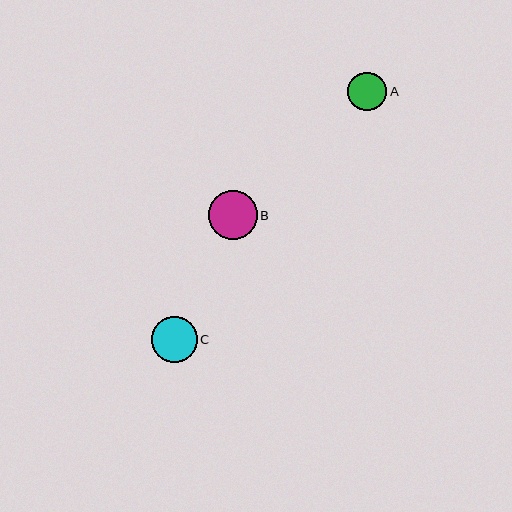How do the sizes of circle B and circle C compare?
Circle B and circle C are approximately the same size.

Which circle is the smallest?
Circle A is the smallest with a size of approximately 39 pixels.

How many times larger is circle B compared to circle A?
Circle B is approximately 1.3 times the size of circle A.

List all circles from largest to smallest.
From largest to smallest: B, C, A.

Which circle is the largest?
Circle B is the largest with a size of approximately 48 pixels.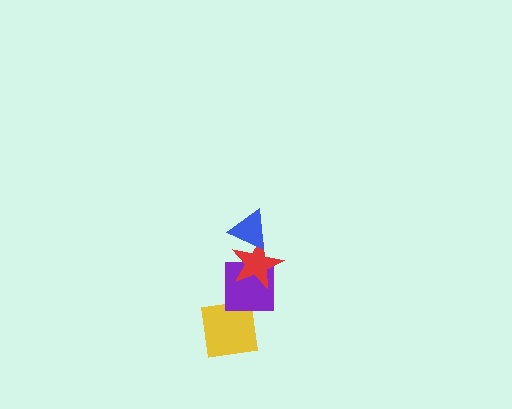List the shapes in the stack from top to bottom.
From top to bottom: the blue triangle, the red star, the purple square, the yellow square.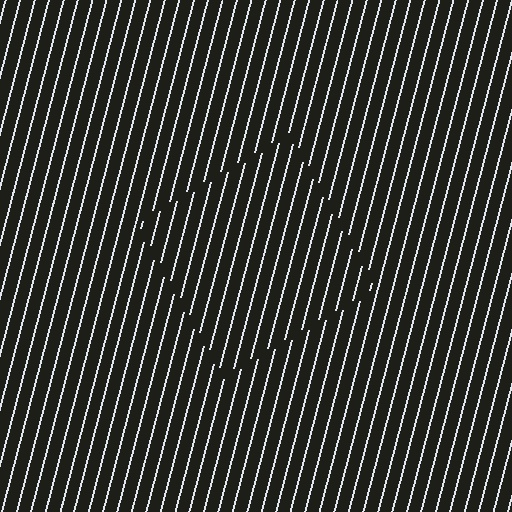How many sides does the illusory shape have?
4 sides — the line-ends trace a square.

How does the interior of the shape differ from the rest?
The interior of the shape contains the same grating, shifted by half a period — the contour is defined by the phase discontinuity where line-ends from the inner and outer gratings abut.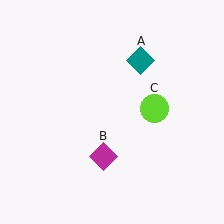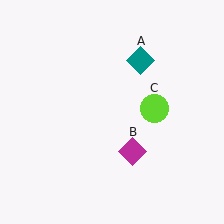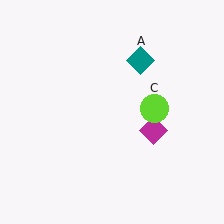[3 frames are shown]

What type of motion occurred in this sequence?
The magenta diamond (object B) rotated counterclockwise around the center of the scene.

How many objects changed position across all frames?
1 object changed position: magenta diamond (object B).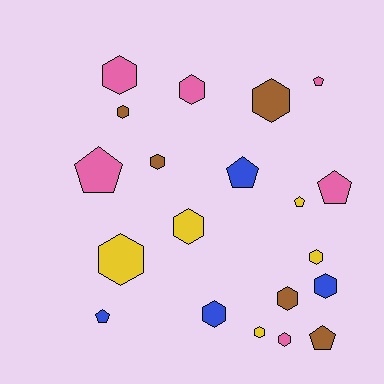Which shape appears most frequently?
Hexagon, with 13 objects.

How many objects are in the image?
There are 20 objects.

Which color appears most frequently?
Pink, with 6 objects.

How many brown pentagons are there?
There is 1 brown pentagon.